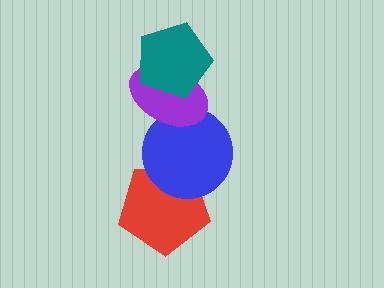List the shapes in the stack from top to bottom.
From top to bottom: the teal pentagon, the purple ellipse, the blue circle, the red pentagon.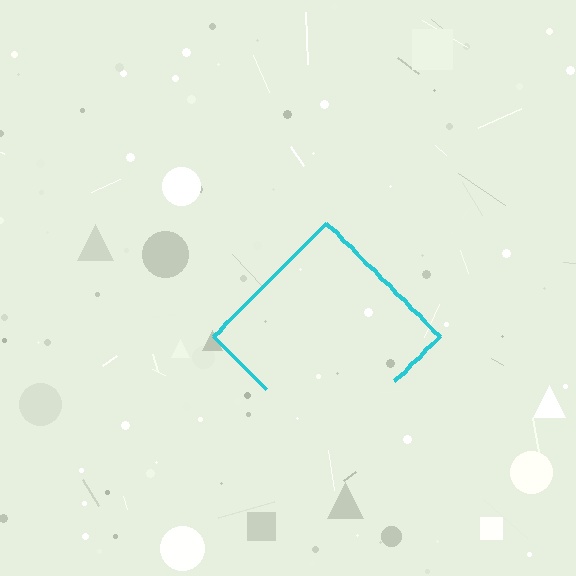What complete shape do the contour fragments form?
The contour fragments form a diamond.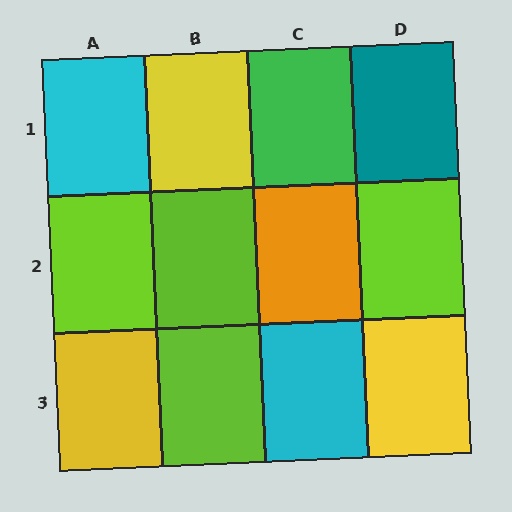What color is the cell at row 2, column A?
Lime.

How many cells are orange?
1 cell is orange.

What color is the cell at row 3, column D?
Yellow.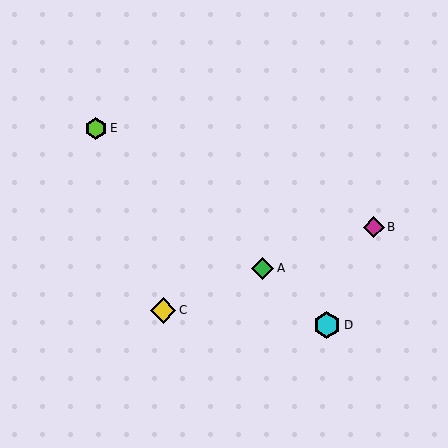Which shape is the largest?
The cyan hexagon (labeled D) is the largest.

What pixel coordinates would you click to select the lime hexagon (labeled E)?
Click at (96, 128) to select the lime hexagon E.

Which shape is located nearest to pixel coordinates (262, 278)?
The green diamond (labeled A) at (263, 268) is nearest to that location.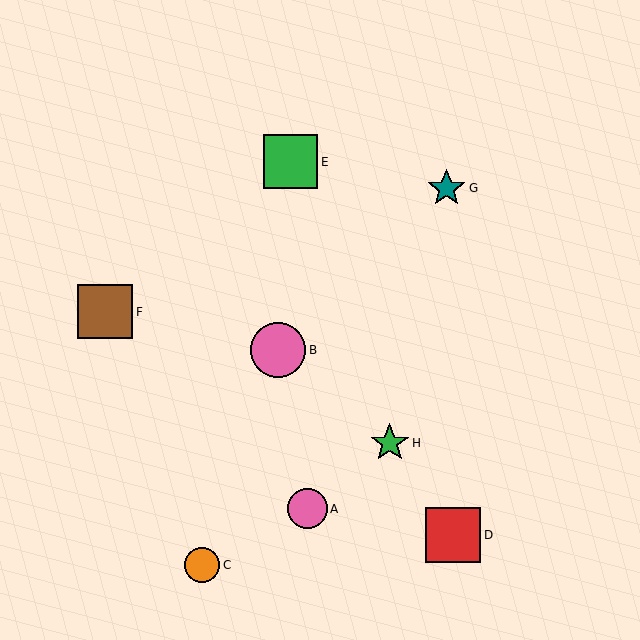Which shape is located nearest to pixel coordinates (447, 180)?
The teal star (labeled G) at (447, 188) is nearest to that location.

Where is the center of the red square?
The center of the red square is at (453, 535).